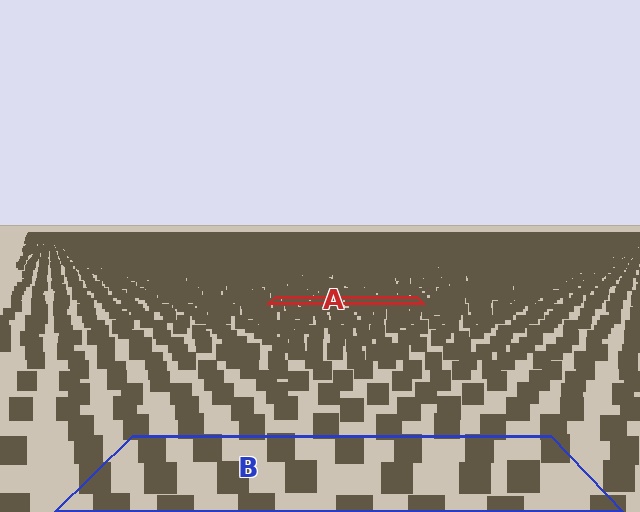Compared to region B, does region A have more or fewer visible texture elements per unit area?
Region A has more texture elements per unit area — they are packed more densely because it is farther away.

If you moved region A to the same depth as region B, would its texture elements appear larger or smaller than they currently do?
They would appear larger. At a closer depth, the same texture elements are projected at a bigger on-screen size.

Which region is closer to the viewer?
Region B is closer. The texture elements there are larger and more spread out.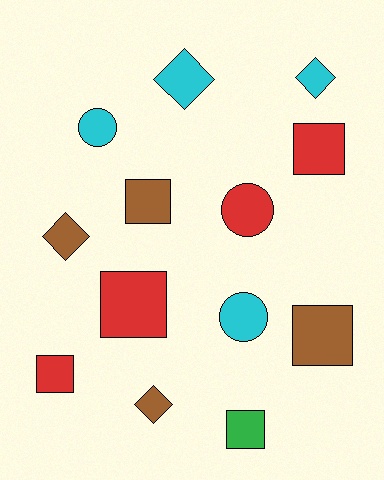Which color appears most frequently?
Red, with 4 objects.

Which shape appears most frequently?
Square, with 6 objects.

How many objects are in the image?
There are 13 objects.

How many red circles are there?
There is 1 red circle.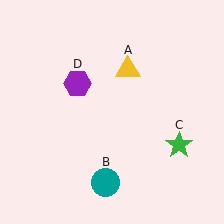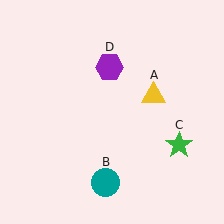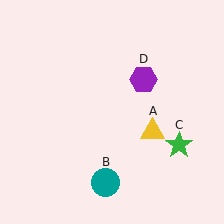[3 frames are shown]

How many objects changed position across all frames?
2 objects changed position: yellow triangle (object A), purple hexagon (object D).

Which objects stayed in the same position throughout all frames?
Teal circle (object B) and green star (object C) remained stationary.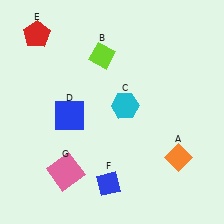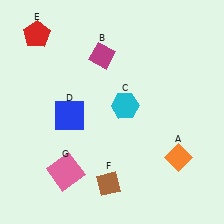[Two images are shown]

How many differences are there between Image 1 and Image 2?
There are 2 differences between the two images.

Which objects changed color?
B changed from lime to magenta. F changed from blue to brown.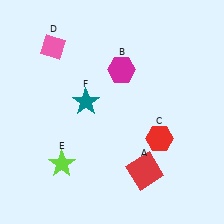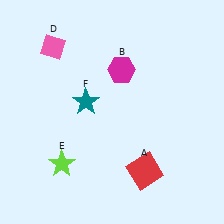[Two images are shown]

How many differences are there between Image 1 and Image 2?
There is 1 difference between the two images.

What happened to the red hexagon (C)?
The red hexagon (C) was removed in Image 2. It was in the bottom-right area of Image 1.